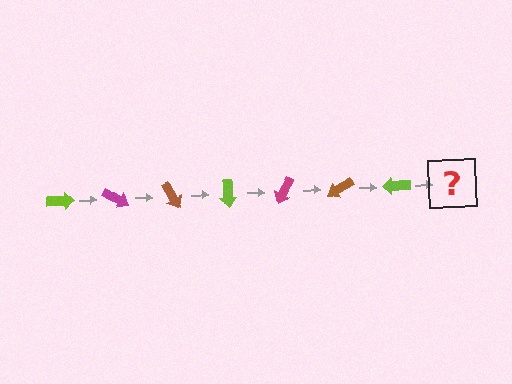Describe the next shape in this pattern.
It should be a magenta arrow, rotated 210 degrees from the start.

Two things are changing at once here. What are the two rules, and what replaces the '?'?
The two rules are that it rotates 30 degrees each step and the color cycles through lime, magenta, and brown. The '?' should be a magenta arrow, rotated 210 degrees from the start.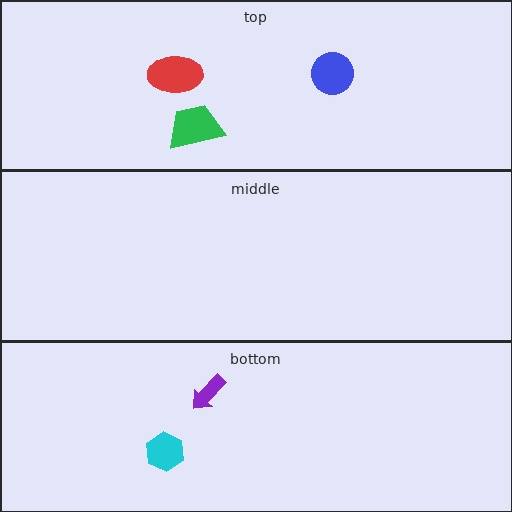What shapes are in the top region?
The blue circle, the green trapezoid, the red ellipse.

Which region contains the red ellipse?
The top region.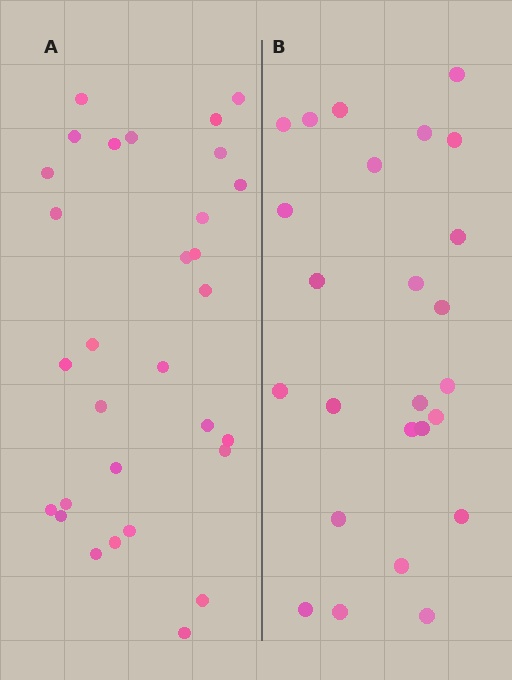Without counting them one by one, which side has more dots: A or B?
Region A (the left region) has more dots.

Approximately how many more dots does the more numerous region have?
Region A has about 5 more dots than region B.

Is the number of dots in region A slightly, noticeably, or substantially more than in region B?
Region A has only slightly more — the two regions are fairly close. The ratio is roughly 1.2 to 1.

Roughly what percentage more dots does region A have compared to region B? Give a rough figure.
About 20% more.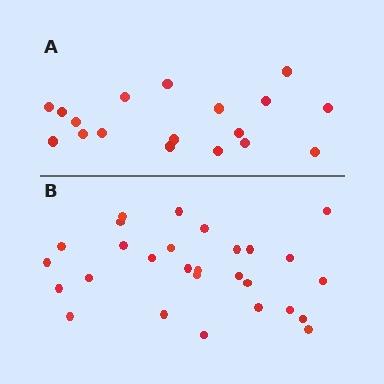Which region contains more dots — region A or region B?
Region B (the bottom region) has more dots.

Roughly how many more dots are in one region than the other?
Region B has roughly 10 or so more dots than region A.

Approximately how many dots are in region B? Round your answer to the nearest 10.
About 30 dots. (The exact count is 28, which rounds to 30.)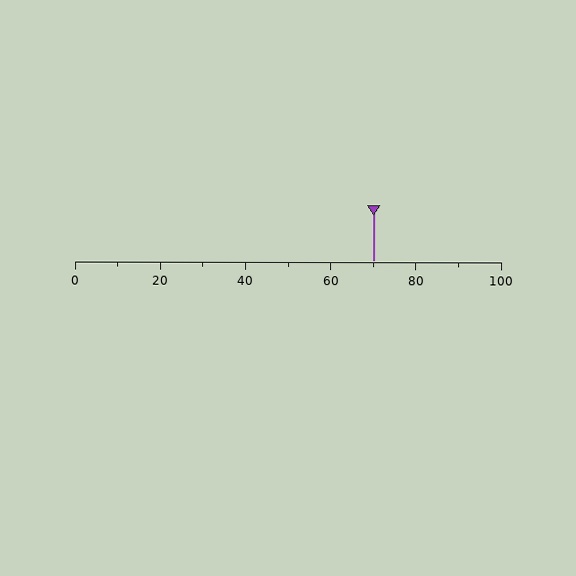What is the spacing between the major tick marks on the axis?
The major ticks are spaced 20 apart.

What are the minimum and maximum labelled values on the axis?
The axis runs from 0 to 100.